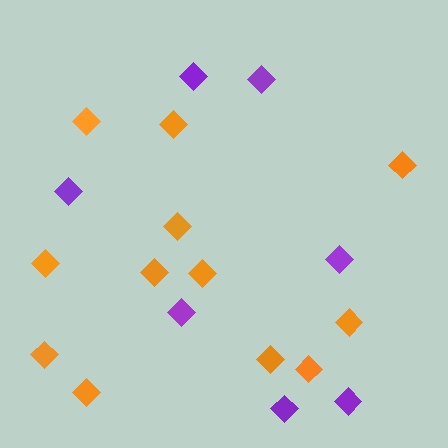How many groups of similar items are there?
There are 2 groups: one group of purple diamonds (7) and one group of orange diamonds (12).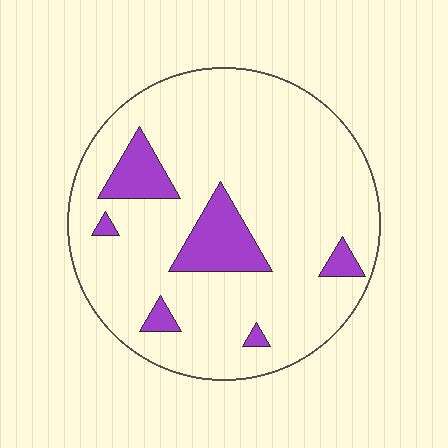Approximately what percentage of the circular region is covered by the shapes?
Approximately 15%.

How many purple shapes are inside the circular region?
6.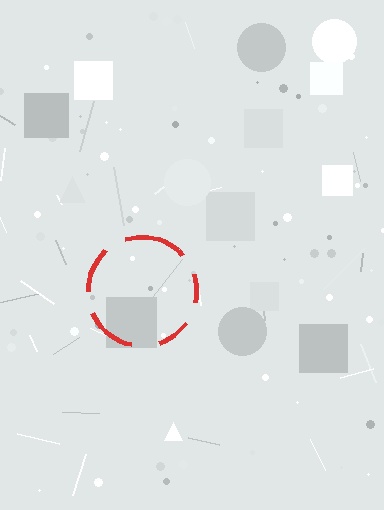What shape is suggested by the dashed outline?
The dashed outline suggests a circle.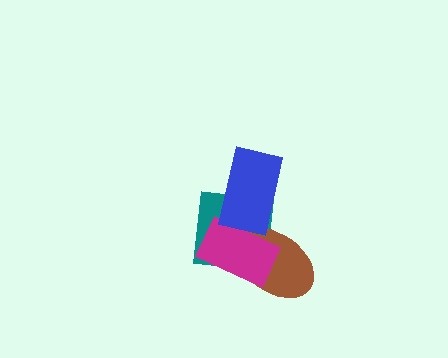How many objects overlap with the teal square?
3 objects overlap with the teal square.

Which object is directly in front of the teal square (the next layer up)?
The brown ellipse is directly in front of the teal square.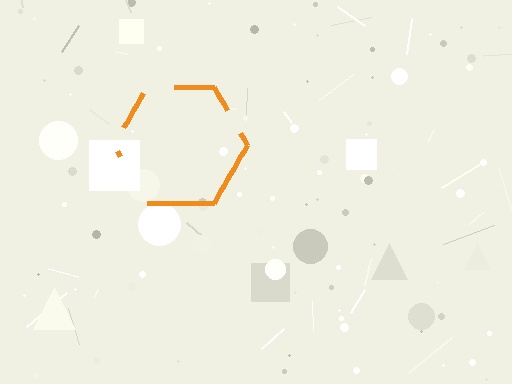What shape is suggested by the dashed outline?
The dashed outline suggests a hexagon.